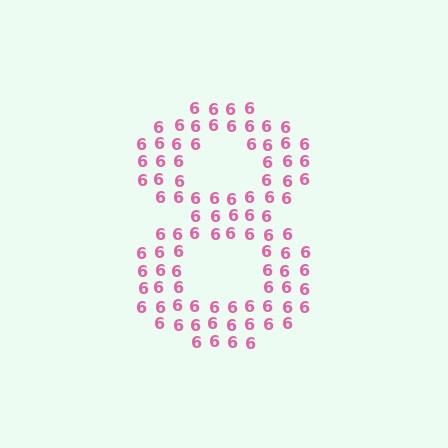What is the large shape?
The large shape is the digit 8.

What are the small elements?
The small elements are digit 6's.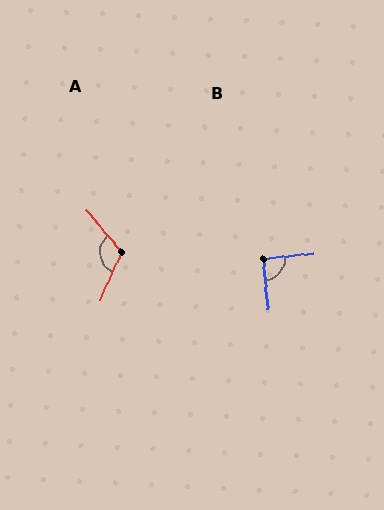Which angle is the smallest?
B, at approximately 90 degrees.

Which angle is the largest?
A, at approximately 116 degrees.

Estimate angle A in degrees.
Approximately 116 degrees.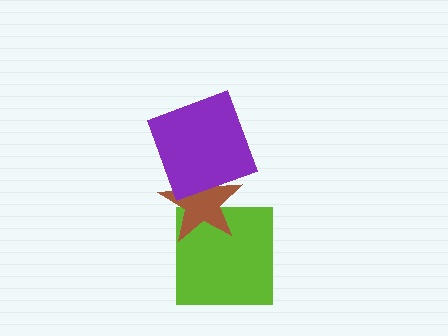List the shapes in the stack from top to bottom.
From top to bottom: the purple square, the brown star, the lime square.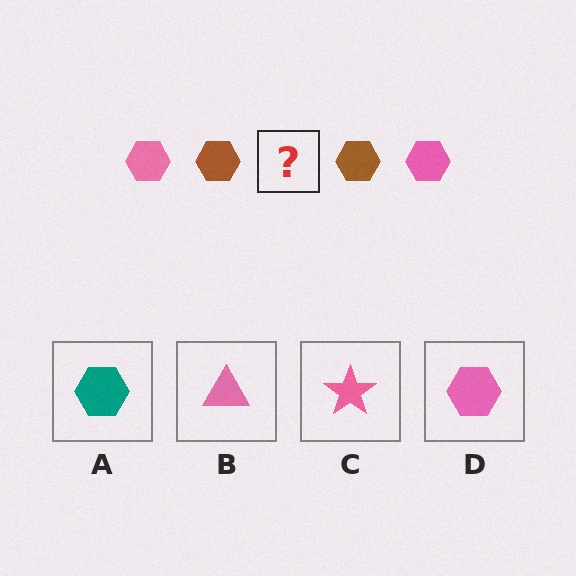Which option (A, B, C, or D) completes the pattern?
D.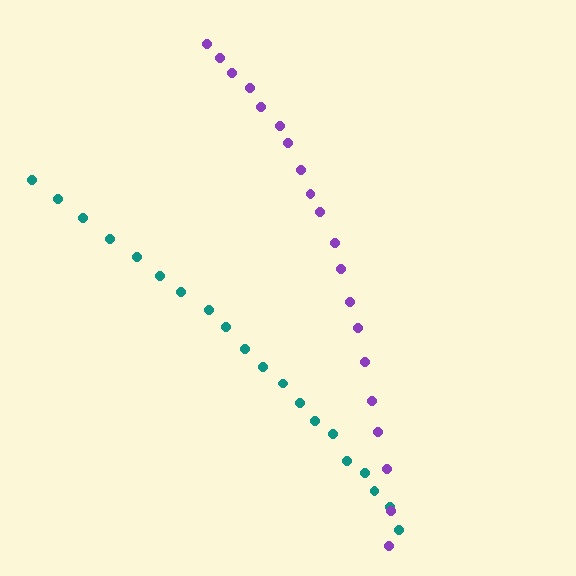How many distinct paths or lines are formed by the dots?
There are 2 distinct paths.